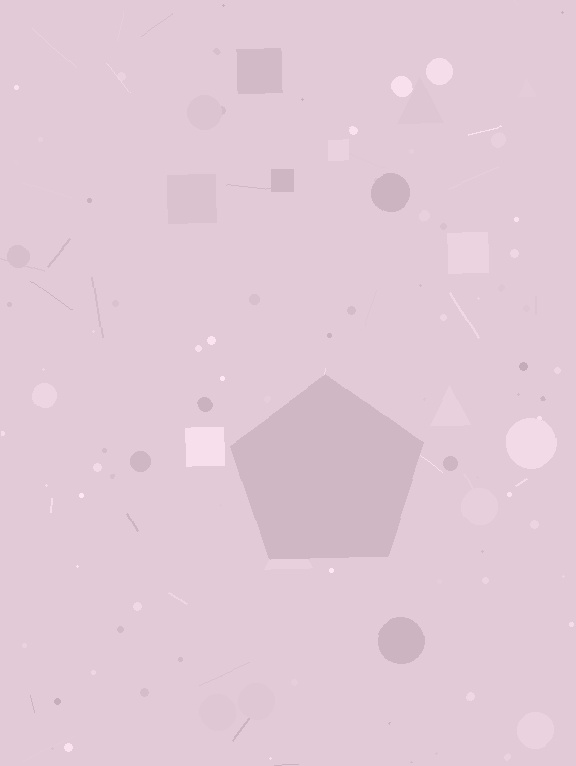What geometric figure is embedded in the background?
A pentagon is embedded in the background.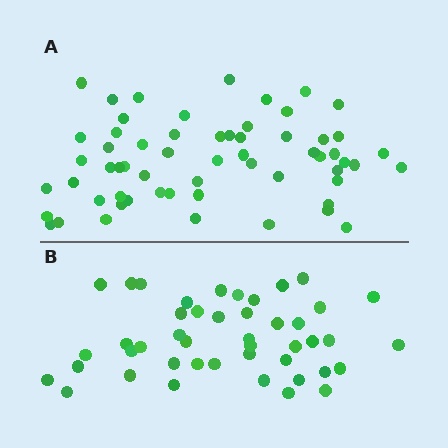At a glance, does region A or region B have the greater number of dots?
Region A (the top region) has more dots.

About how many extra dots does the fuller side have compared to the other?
Region A has approximately 15 more dots than region B.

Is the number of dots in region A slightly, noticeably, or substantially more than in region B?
Region A has noticeably more, but not dramatically so. The ratio is roughly 1.3 to 1.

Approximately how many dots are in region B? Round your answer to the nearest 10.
About 40 dots. (The exact count is 45, which rounds to 40.)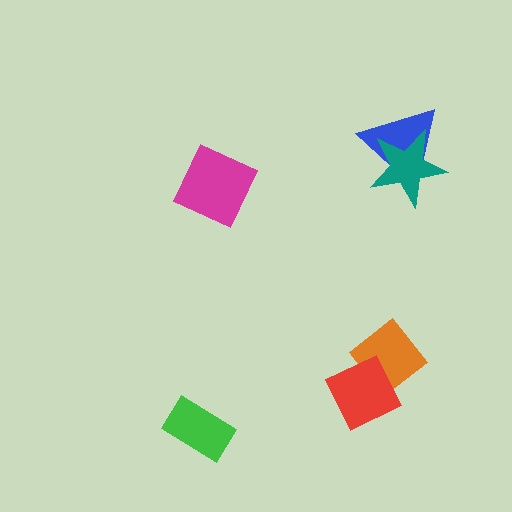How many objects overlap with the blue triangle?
1 object overlaps with the blue triangle.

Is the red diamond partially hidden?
No, no other shape covers it.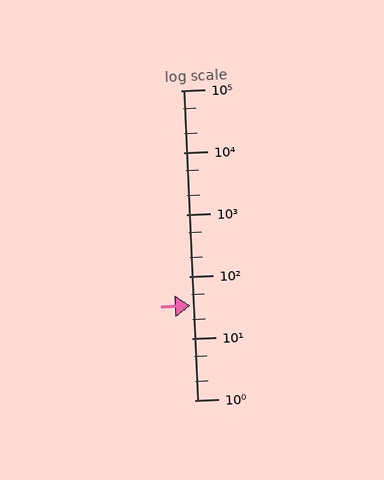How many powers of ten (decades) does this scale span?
The scale spans 5 decades, from 1 to 100000.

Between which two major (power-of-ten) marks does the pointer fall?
The pointer is between 10 and 100.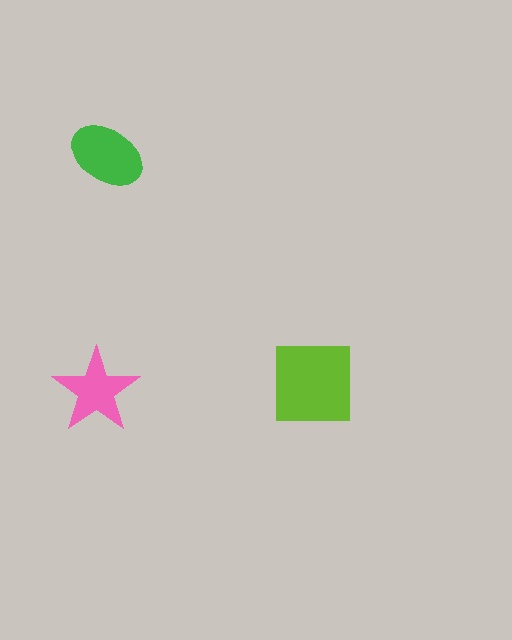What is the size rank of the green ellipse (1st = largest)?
2nd.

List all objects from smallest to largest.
The pink star, the green ellipse, the lime square.